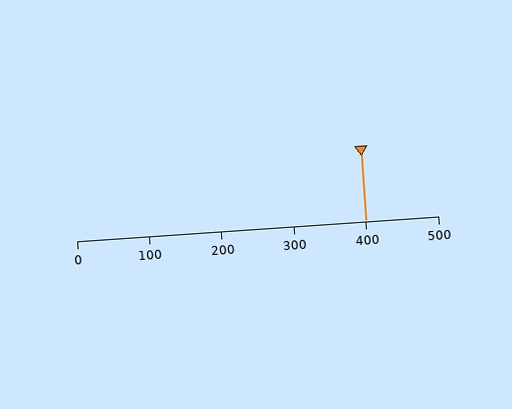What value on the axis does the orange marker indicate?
The marker indicates approximately 400.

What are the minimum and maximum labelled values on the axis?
The axis runs from 0 to 500.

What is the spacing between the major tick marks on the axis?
The major ticks are spaced 100 apart.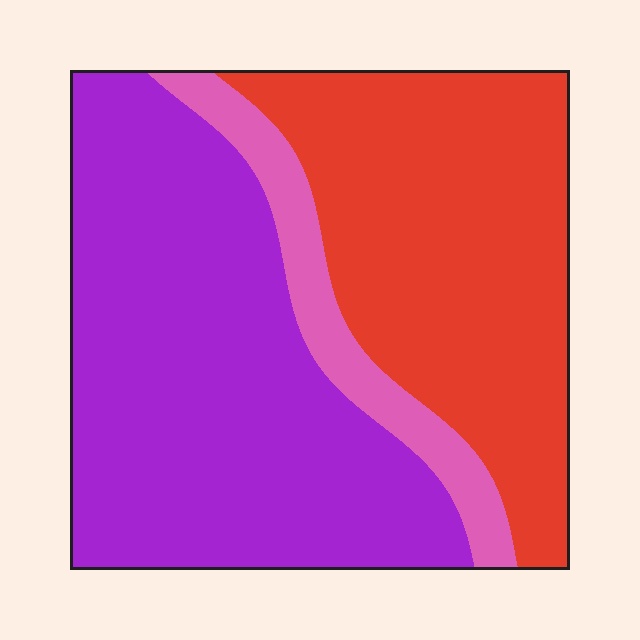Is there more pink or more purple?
Purple.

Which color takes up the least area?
Pink, at roughly 10%.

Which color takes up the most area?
Purple, at roughly 50%.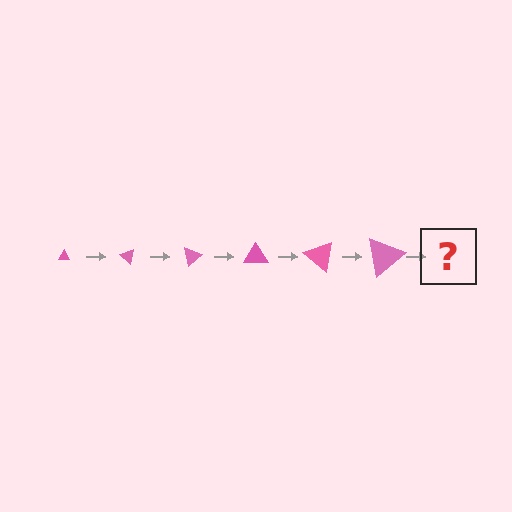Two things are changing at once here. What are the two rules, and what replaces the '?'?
The two rules are that the triangle grows larger each step and it rotates 40 degrees each step. The '?' should be a triangle, larger than the previous one and rotated 240 degrees from the start.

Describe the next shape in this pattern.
It should be a triangle, larger than the previous one and rotated 240 degrees from the start.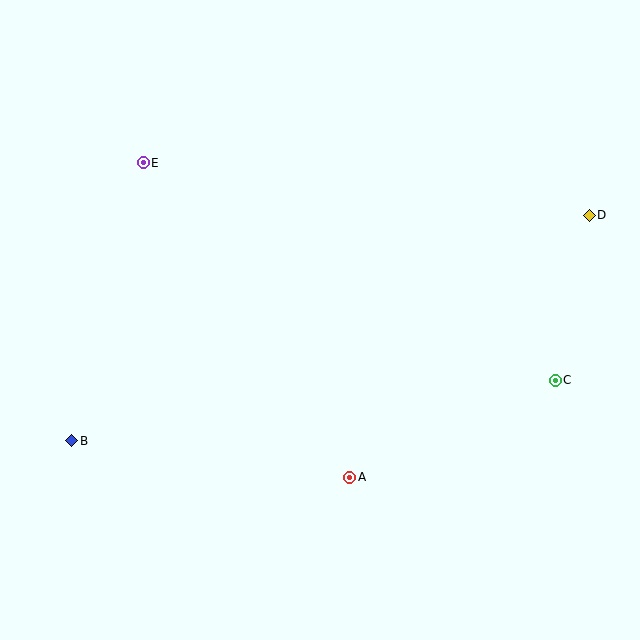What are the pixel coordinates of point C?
Point C is at (555, 380).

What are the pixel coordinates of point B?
Point B is at (72, 441).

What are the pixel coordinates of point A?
Point A is at (350, 477).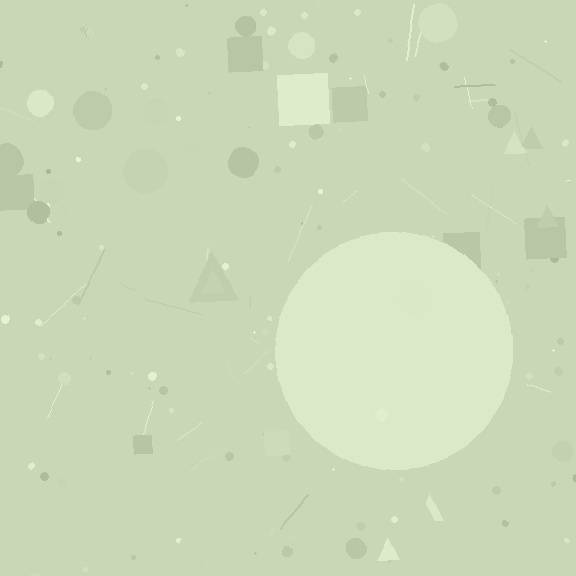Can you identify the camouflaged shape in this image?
The camouflaged shape is a circle.